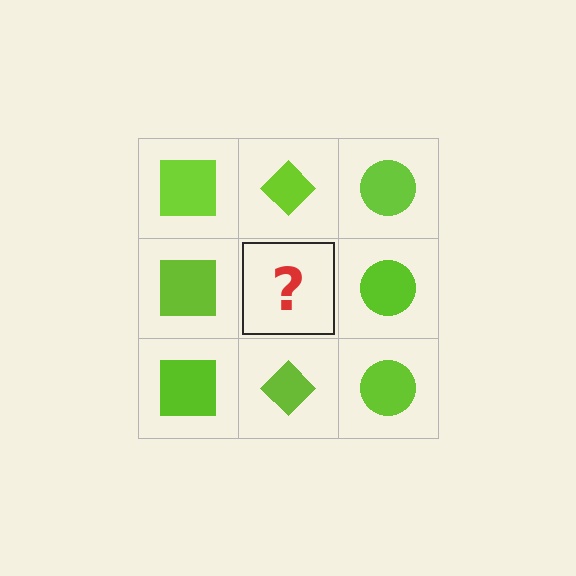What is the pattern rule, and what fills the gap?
The rule is that each column has a consistent shape. The gap should be filled with a lime diamond.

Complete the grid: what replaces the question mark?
The question mark should be replaced with a lime diamond.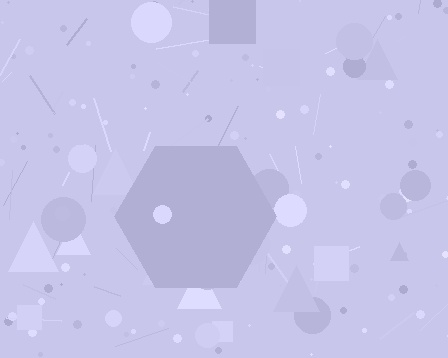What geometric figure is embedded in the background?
A hexagon is embedded in the background.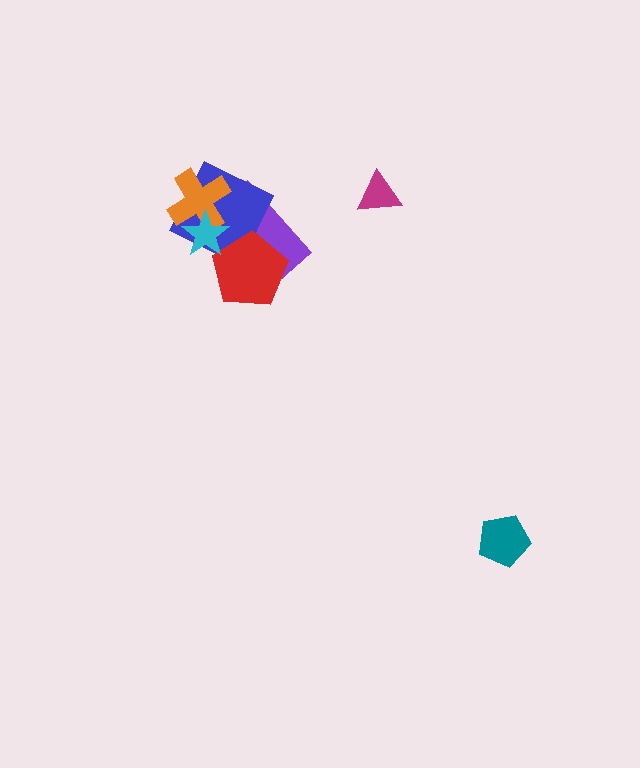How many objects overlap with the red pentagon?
3 objects overlap with the red pentagon.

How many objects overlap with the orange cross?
3 objects overlap with the orange cross.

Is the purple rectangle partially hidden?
Yes, it is partially covered by another shape.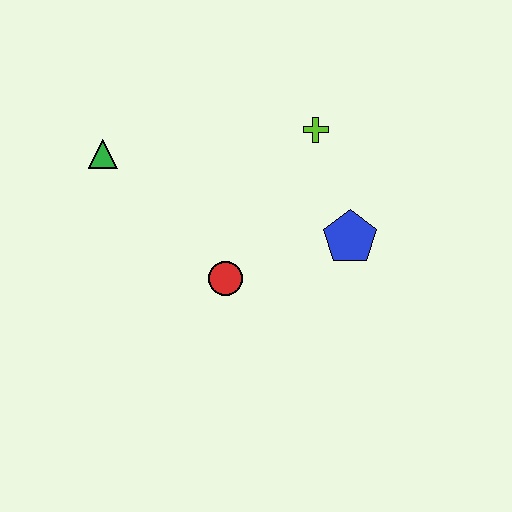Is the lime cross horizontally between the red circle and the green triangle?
No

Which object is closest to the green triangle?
The red circle is closest to the green triangle.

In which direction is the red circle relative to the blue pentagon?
The red circle is to the left of the blue pentagon.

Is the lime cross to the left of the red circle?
No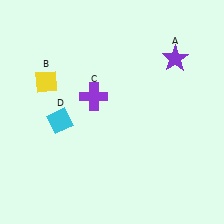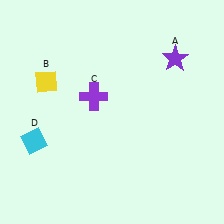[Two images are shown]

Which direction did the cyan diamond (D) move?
The cyan diamond (D) moved left.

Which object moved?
The cyan diamond (D) moved left.